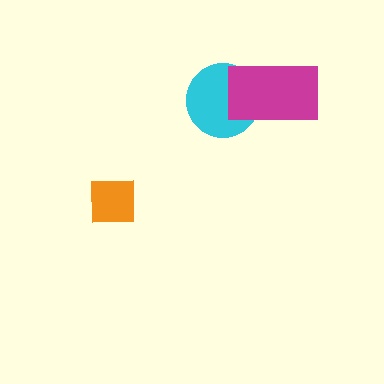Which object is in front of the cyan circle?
The magenta rectangle is in front of the cyan circle.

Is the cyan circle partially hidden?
Yes, it is partially covered by another shape.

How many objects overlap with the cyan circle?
1 object overlaps with the cyan circle.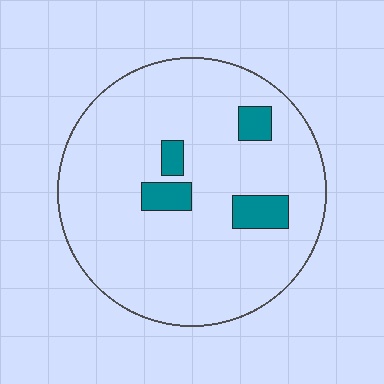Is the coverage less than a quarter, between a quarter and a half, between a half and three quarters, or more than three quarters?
Less than a quarter.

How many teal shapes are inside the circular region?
4.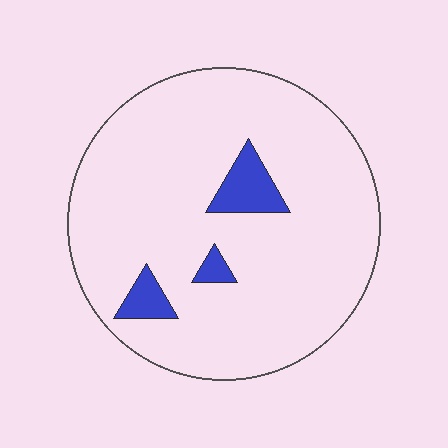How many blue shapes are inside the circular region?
3.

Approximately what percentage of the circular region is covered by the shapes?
Approximately 10%.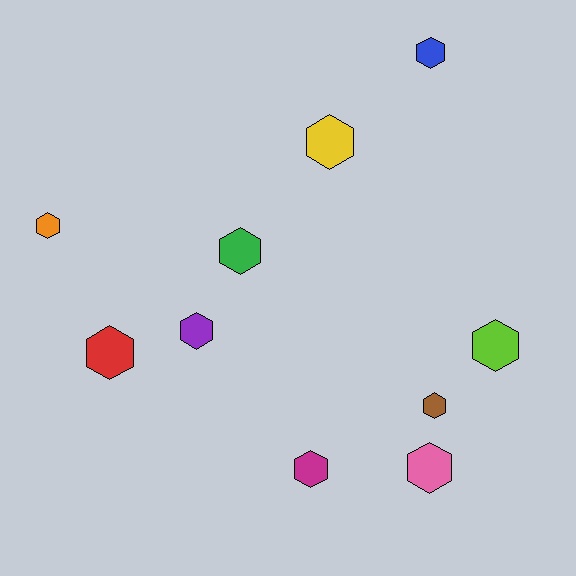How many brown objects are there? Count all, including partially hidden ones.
There is 1 brown object.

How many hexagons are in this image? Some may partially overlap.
There are 10 hexagons.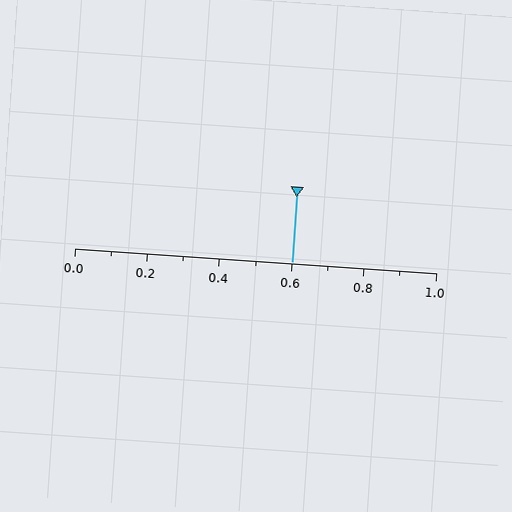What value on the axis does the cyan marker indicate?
The marker indicates approximately 0.6.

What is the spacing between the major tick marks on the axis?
The major ticks are spaced 0.2 apart.